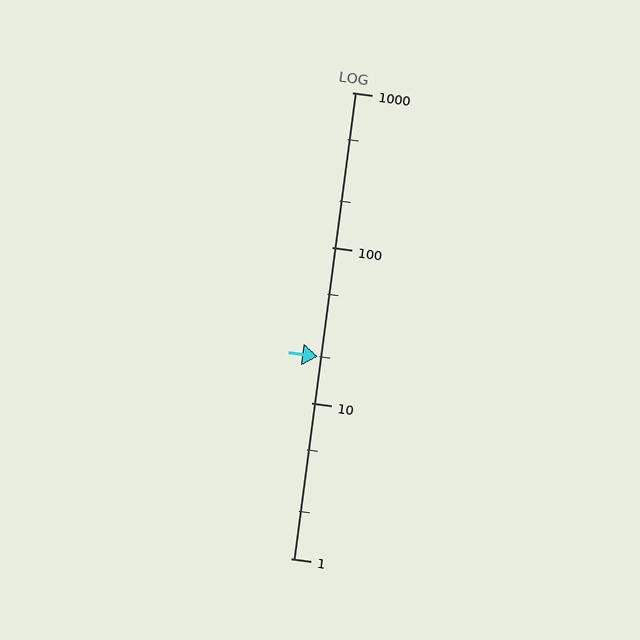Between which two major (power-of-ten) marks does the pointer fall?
The pointer is between 10 and 100.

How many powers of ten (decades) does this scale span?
The scale spans 3 decades, from 1 to 1000.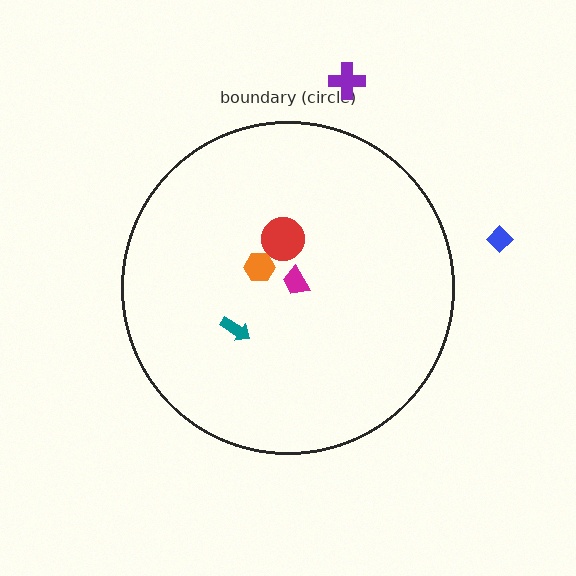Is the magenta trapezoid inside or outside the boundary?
Inside.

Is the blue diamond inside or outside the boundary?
Outside.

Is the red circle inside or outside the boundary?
Inside.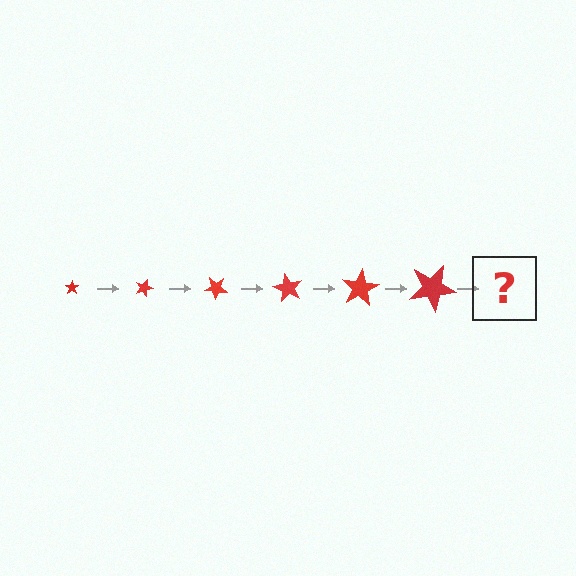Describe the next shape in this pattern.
It should be a star, larger than the previous one and rotated 120 degrees from the start.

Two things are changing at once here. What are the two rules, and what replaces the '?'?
The two rules are that the star grows larger each step and it rotates 20 degrees each step. The '?' should be a star, larger than the previous one and rotated 120 degrees from the start.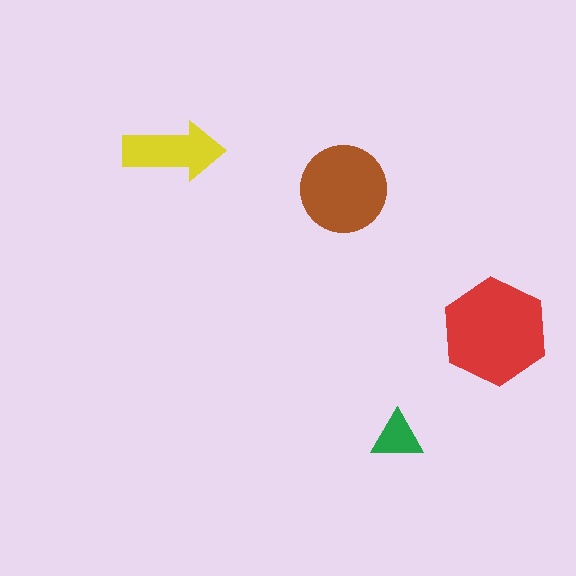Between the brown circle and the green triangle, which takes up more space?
The brown circle.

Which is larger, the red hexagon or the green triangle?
The red hexagon.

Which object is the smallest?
The green triangle.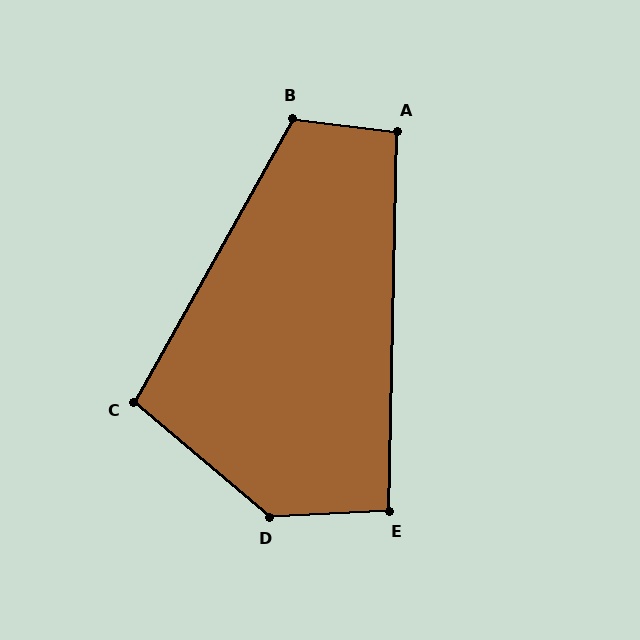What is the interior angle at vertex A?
Approximately 96 degrees (obtuse).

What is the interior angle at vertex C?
Approximately 101 degrees (obtuse).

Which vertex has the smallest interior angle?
E, at approximately 94 degrees.